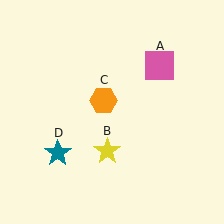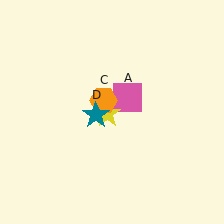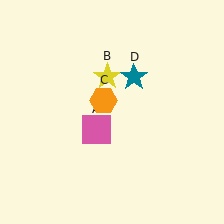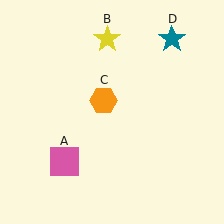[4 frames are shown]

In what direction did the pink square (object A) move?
The pink square (object A) moved down and to the left.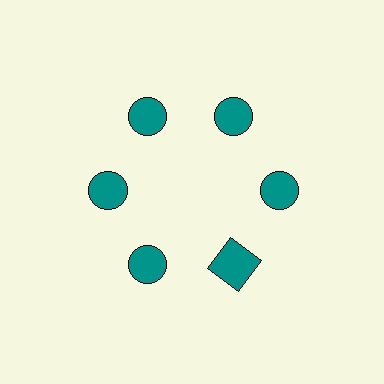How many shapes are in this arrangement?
There are 6 shapes arranged in a ring pattern.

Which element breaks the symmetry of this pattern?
The teal square at roughly the 5 o'clock position breaks the symmetry. All other shapes are teal circles.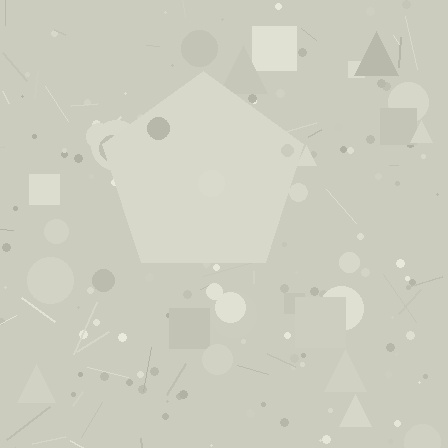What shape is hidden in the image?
A pentagon is hidden in the image.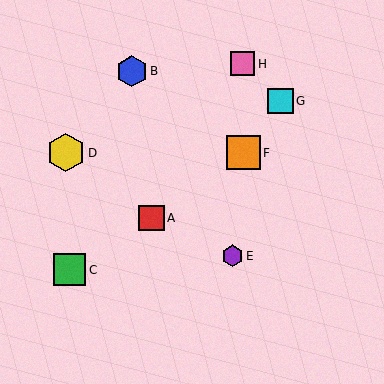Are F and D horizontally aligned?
Yes, both are at y≈153.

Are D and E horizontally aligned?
No, D is at y≈153 and E is at y≈256.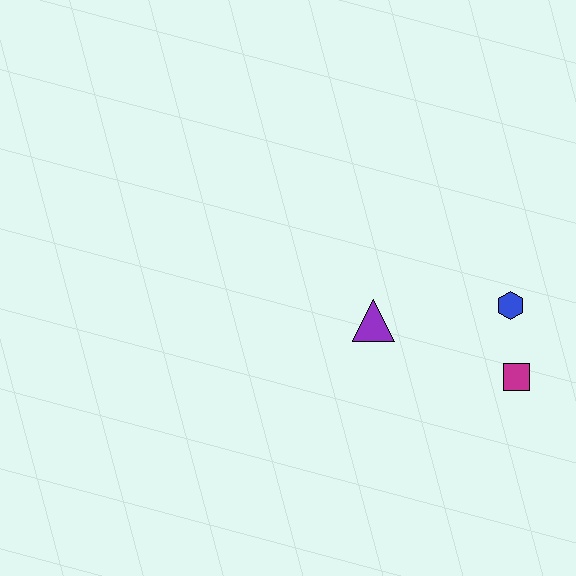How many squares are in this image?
There is 1 square.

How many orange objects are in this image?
There are no orange objects.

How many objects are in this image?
There are 3 objects.